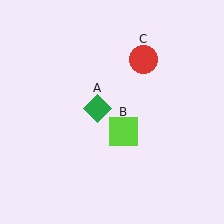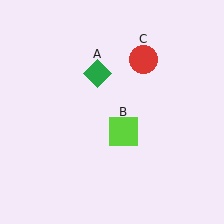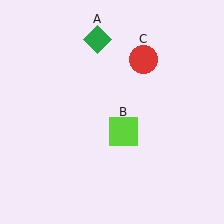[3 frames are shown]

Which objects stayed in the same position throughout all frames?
Lime square (object B) and red circle (object C) remained stationary.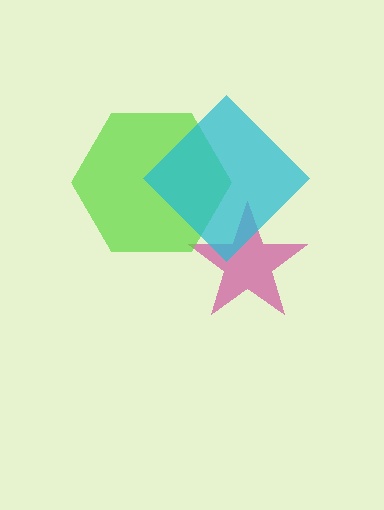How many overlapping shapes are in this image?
There are 3 overlapping shapes in the image.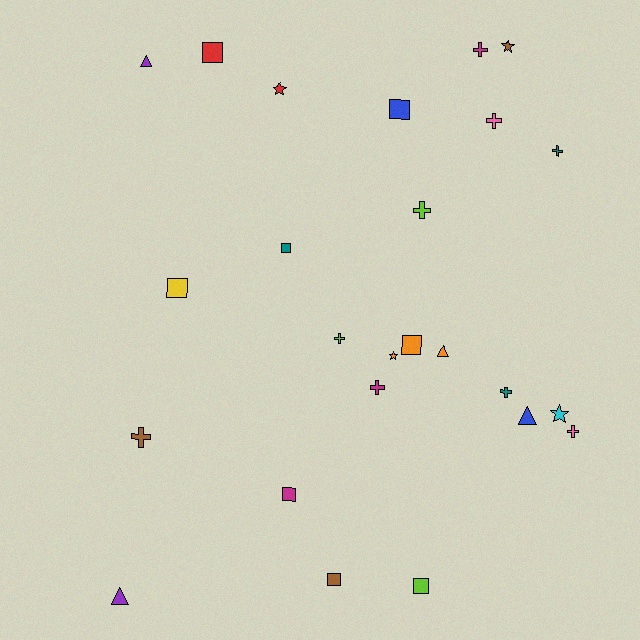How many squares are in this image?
There are 8 squares.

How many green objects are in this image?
There are no green objects.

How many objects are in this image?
There are 25 objects.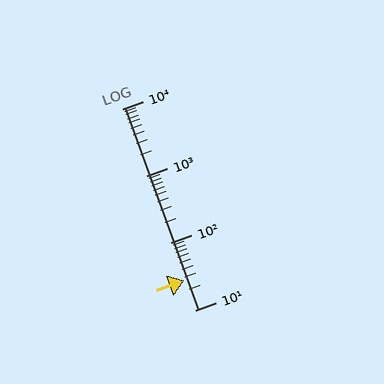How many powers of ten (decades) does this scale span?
The scale spans 3 decades, from 10 to 10000.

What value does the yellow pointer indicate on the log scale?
The pointer indicates approximately 28.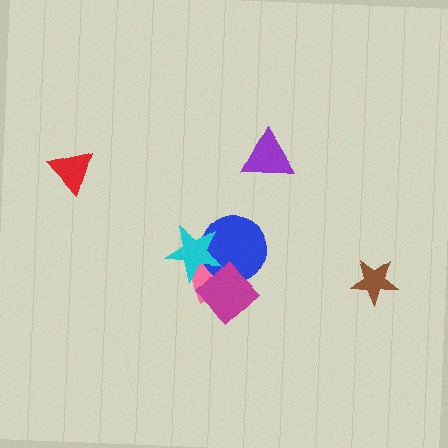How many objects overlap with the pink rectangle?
3 objects overlap with the pink rectangle.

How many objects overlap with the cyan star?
3 objects overlap with the cyan star.